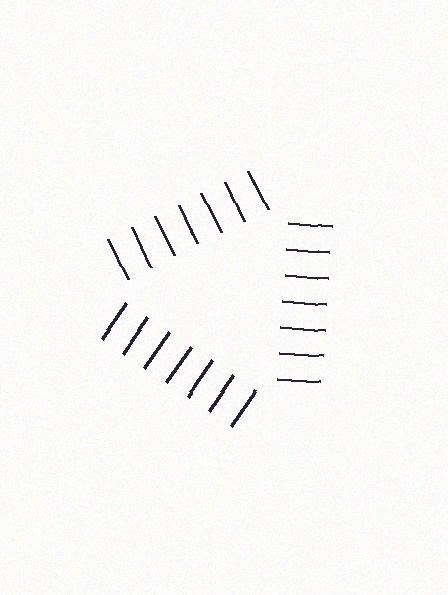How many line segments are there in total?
21 — 7 along each of the 3 edges.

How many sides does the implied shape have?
3 sides — the line-ends trace a triangle.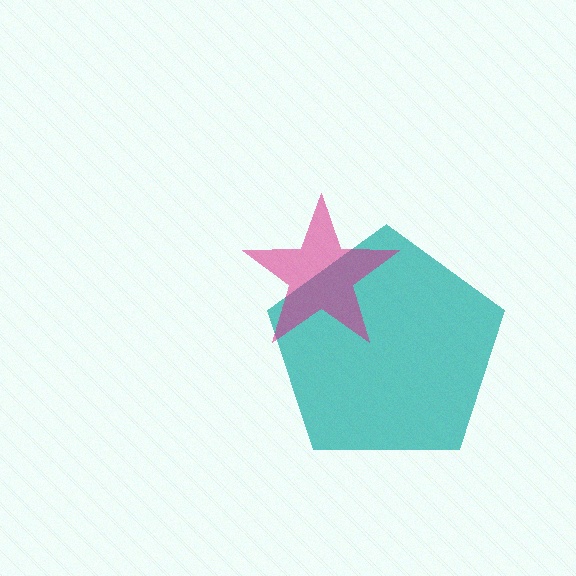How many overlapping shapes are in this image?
There are 2 overlapping shapes in the image.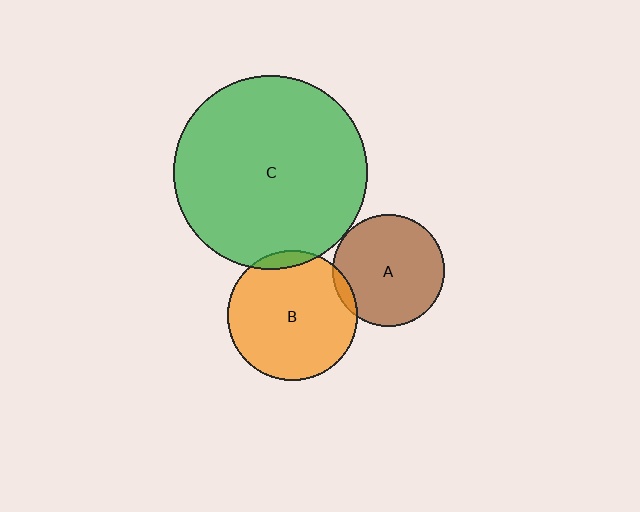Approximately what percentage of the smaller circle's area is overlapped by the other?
Approximately 5%.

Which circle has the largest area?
Circle C (green).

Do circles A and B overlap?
Yes.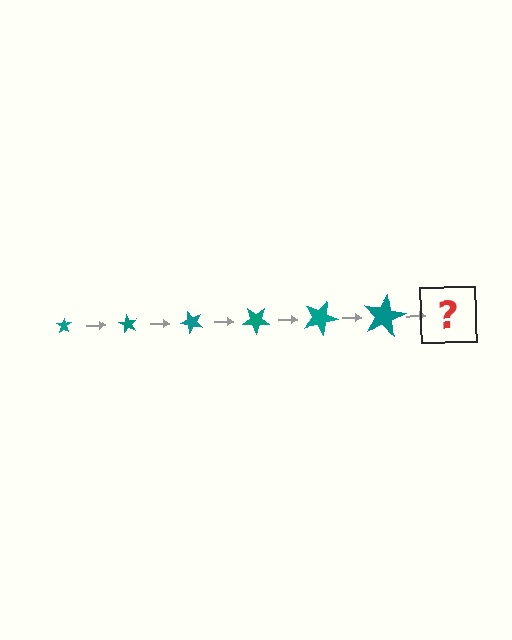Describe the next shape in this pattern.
It should be a star, larger than the previous one and rotated 360 degrees from the start.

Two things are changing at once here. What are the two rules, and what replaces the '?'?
The two rules are that the star grows larger each step and it rotates 60 degrees each step. The '?' should be a star, larger than the previous one and rotated 360 degrees from the start.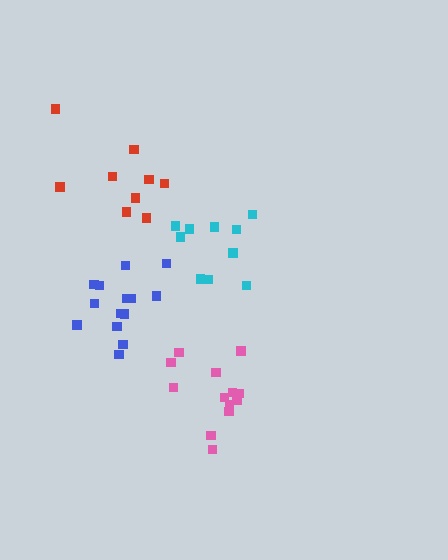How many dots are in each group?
Group 1: 14 dots, Group 2: 9 dots, Group 3: 10 dots, Group 4: 13 dots (46 total).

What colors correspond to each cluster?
The clusters are colored: blue, red, cyan, pink.